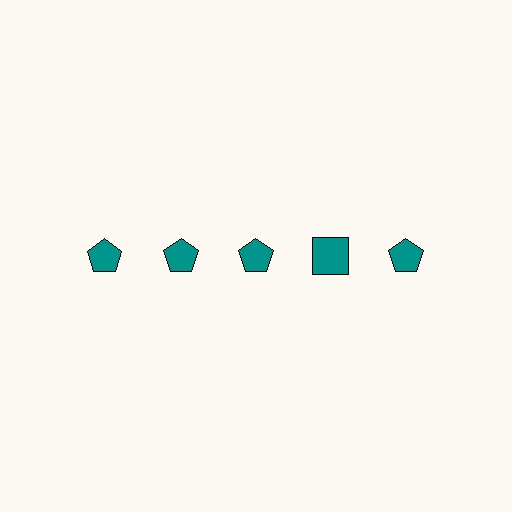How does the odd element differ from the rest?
It has a different shape: square instead of pentagon.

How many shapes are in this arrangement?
There are 5 shapes arranged in a grid pattern.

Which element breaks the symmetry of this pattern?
The teal square in the top row, second from right column breaks the symmetry. All other shapes are teal pentagons.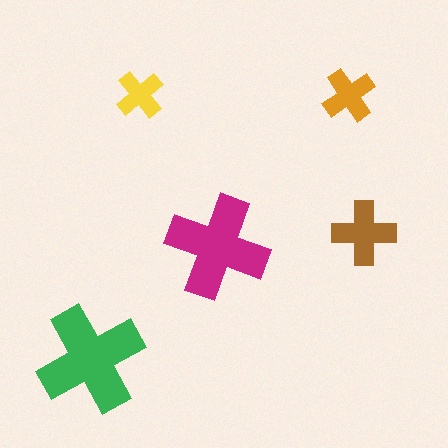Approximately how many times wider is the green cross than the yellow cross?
About 2 times wider.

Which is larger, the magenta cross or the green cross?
The green one.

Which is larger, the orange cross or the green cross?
The green one.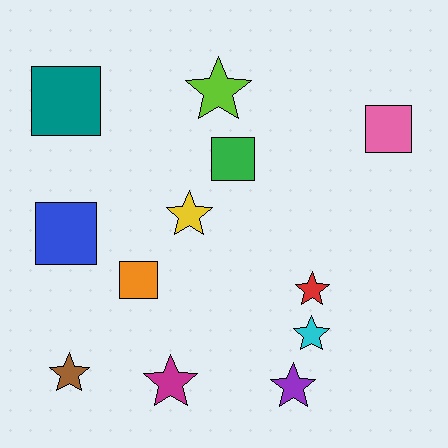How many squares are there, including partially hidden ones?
There are 5 squares.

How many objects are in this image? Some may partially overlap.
There are 12 objects.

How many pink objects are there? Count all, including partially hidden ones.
There is 1 pink object.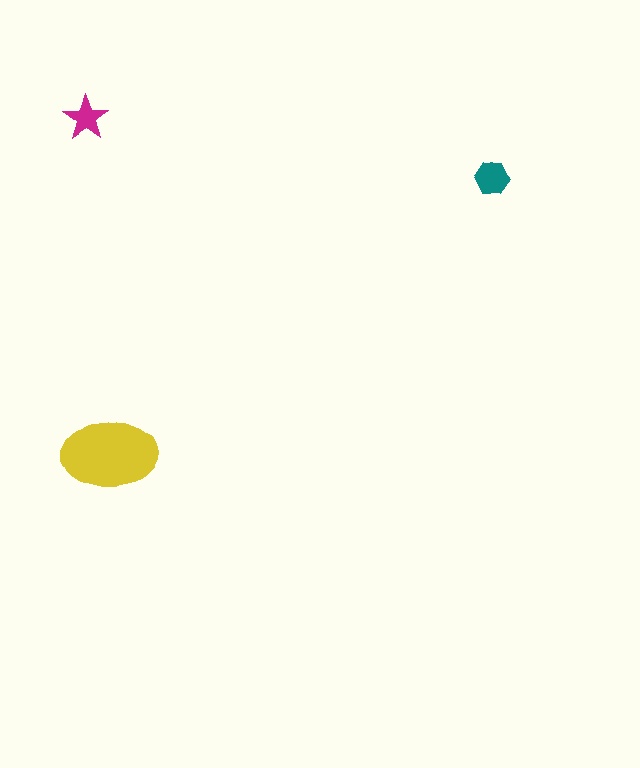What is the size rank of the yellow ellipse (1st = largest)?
1st.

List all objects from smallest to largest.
The magenta star, the teal hexagon, the yellow ellipse.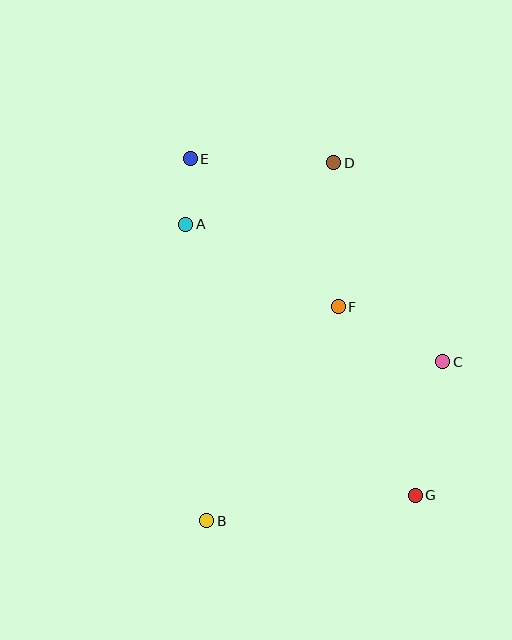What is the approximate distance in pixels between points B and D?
The distance between B and D is approximately 380 pixels.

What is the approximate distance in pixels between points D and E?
The distance between D and E is approximately 144 pixels.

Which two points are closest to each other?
Points A and E are closest to each other.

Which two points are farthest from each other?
Points E and G are farthest from each other.